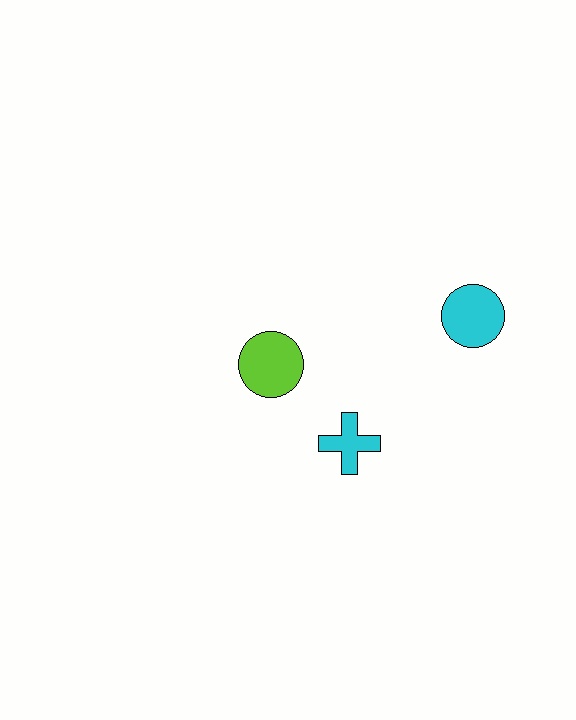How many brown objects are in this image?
There are no brown objects.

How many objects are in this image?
There are 3 objects.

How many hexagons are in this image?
There are no hexagons.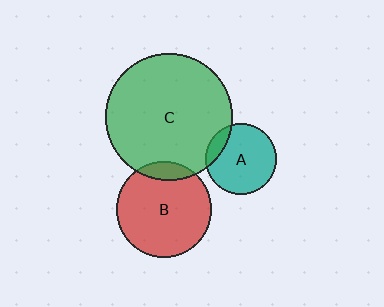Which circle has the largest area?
Circle C (green).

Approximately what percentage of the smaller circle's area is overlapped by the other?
Approximately 15%.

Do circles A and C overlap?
Yes.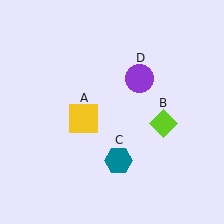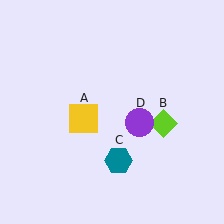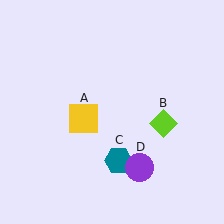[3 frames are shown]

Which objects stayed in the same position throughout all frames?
Yellow square (object A) and lime diamond (object B) and teal hexagon (object C) remained stationary.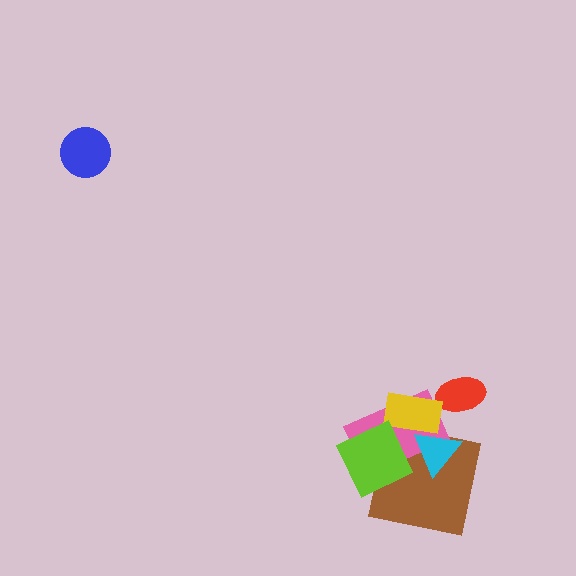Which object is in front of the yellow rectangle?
The lime diamond is in front of the yellow rectangle.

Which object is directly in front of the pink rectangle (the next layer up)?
The cyan triangle is directly in front of the pink rectangle.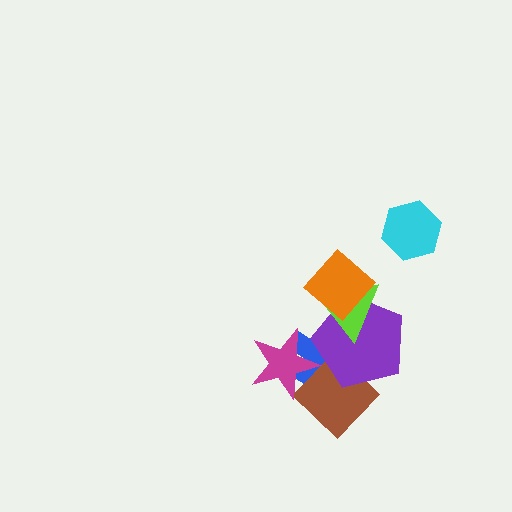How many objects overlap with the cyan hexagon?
0 objects overlap with the cyan hexagon.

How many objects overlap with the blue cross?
4 objects overlap with the blue cross.